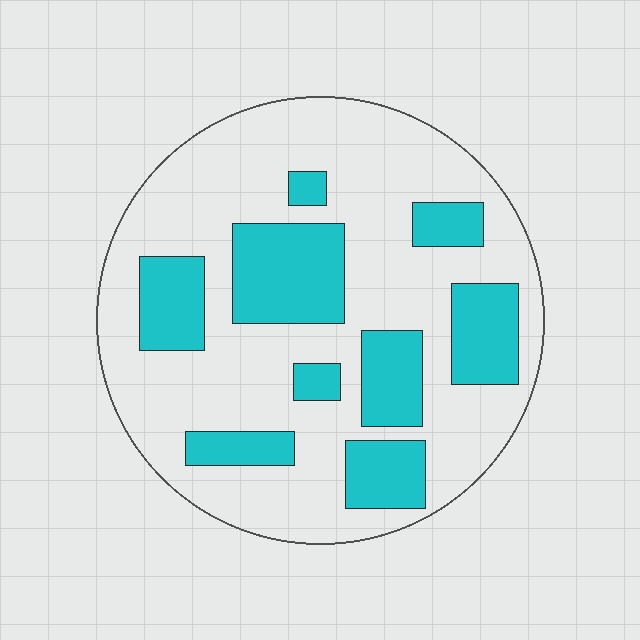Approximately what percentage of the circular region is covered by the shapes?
Approximately 30%.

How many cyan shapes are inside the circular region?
9.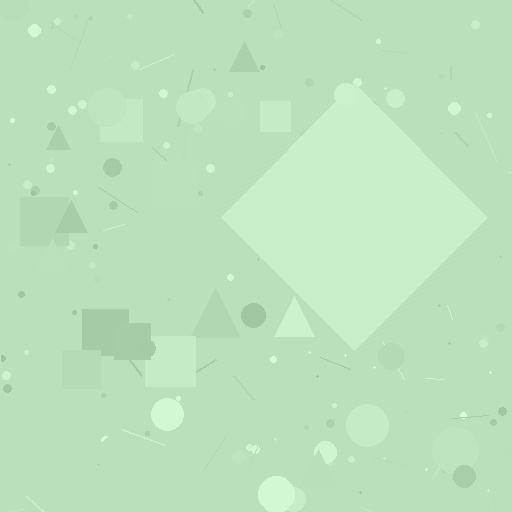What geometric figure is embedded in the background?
A diamond is embedded in the background.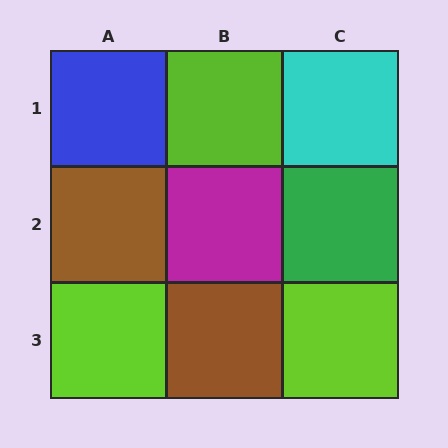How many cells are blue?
1 cell is blue.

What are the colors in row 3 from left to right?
Lime, brown, lime.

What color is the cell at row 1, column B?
Lime.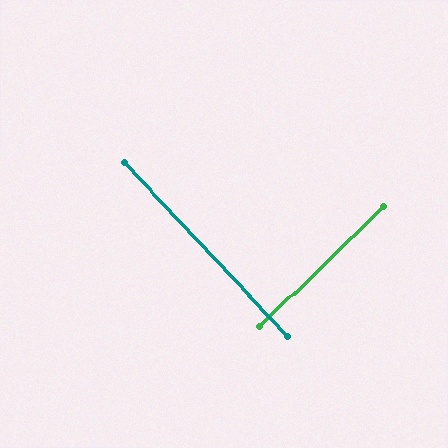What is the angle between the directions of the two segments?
Approximately 89 degrees.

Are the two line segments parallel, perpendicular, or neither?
Perpendicular — they meet at approximately 89°.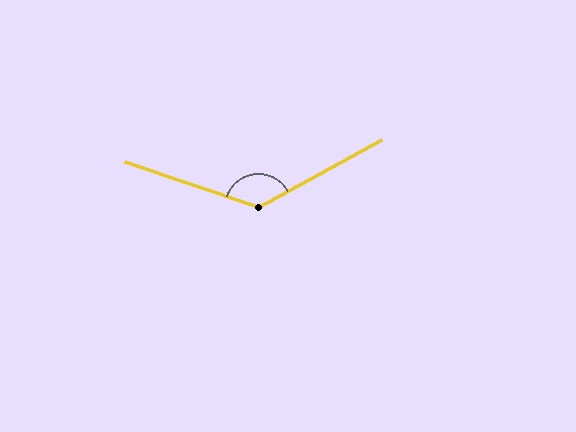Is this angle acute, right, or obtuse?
It is obtuse.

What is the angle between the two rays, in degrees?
Approximately 133 degrees.